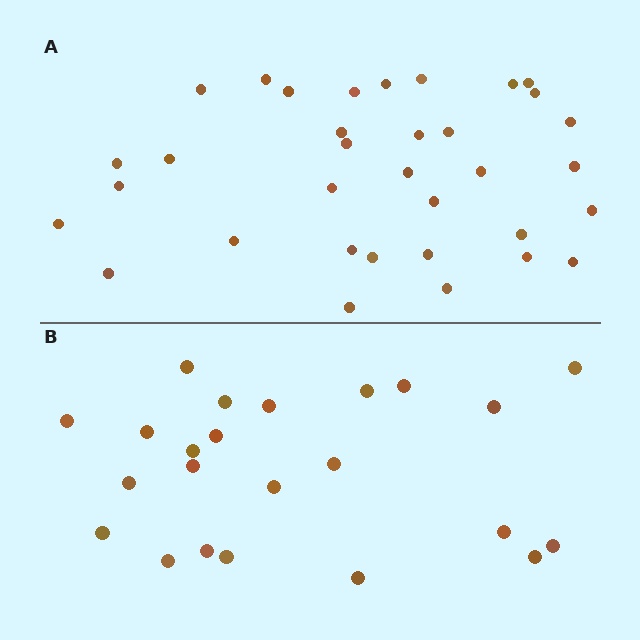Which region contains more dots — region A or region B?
Region A (the top region) has more dots.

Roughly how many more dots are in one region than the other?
Region A has roughly 12 or so more dots than region B.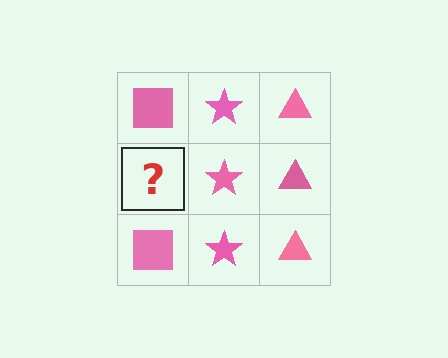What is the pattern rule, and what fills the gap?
The rule is that each column has a consistent shape. The gap should be filled with a pink square.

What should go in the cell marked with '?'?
The missing cell should contain a pink square.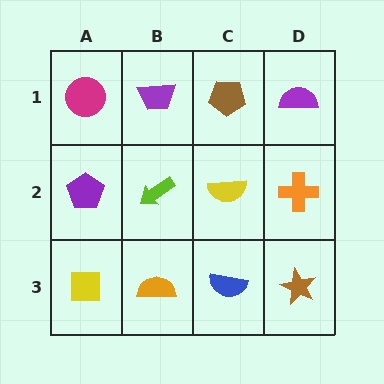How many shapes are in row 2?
4 shapes.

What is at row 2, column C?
A yellow semicircle.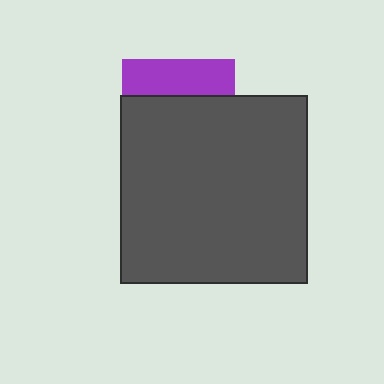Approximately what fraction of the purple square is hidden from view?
Roughly 68% of the purple square is hidden behind the dark gray square.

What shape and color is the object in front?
The object in front is a dark gray square.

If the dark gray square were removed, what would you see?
You would see the complete purple square.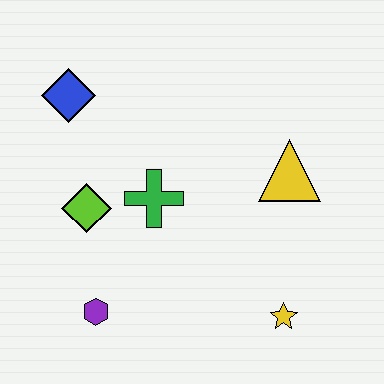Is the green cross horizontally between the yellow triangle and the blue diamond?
Yes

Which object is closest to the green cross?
The lime diamond is closest to the green cross.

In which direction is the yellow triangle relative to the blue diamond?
The yellow triangle is to the right of the blue diamond.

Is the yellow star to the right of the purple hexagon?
Yes